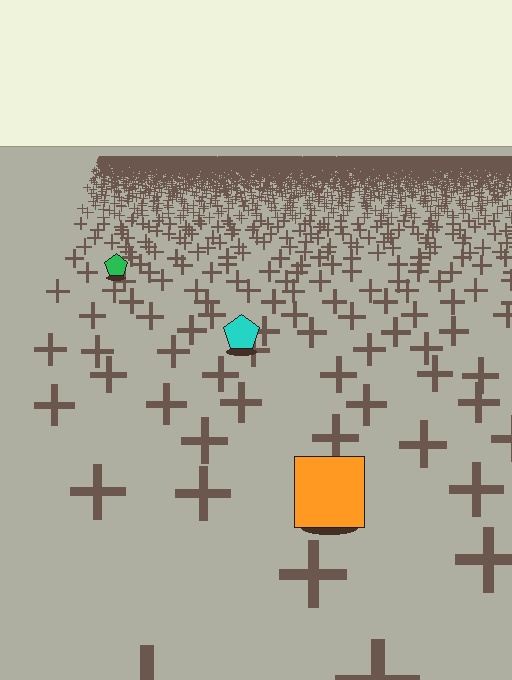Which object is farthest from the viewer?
The green pentagon is farthest from the viewer. It appears smaller and the ground texture around it is denser.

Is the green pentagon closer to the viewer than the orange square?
No. The orange square is closer — you can tell from the texture gradient: the ground texture is coarser near it.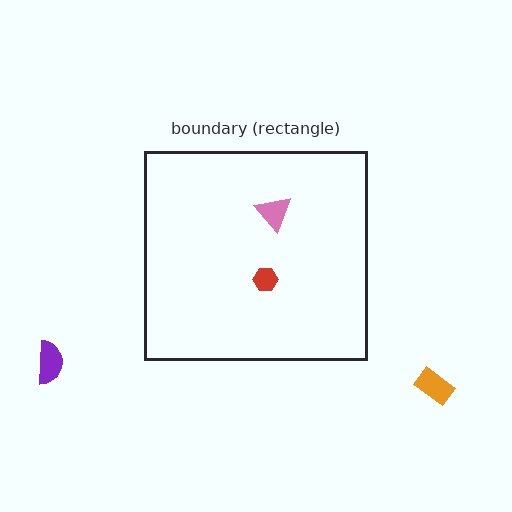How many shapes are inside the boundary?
2 inside, 2 outside.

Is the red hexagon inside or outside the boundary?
Inside.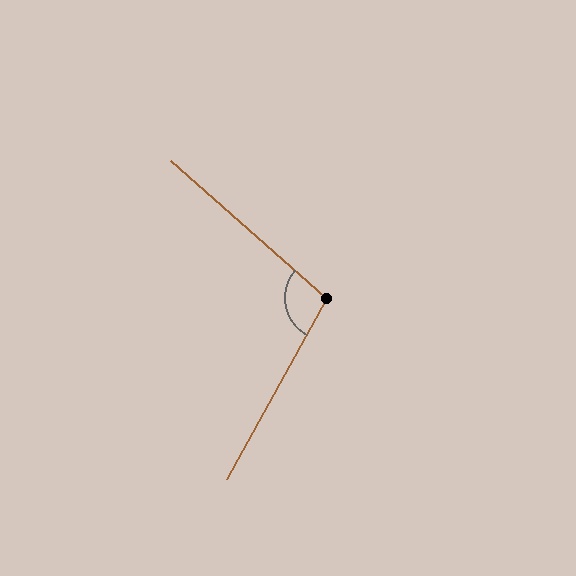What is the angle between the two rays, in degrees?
Approximately 102 degrees.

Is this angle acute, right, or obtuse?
It is obtuse.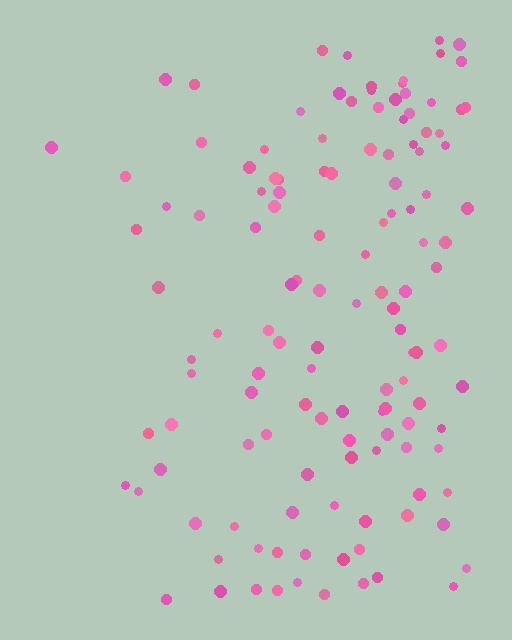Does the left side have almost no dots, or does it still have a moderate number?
Still a moderate number, just noticeably fewer than the right.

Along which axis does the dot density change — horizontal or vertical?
Horizontal.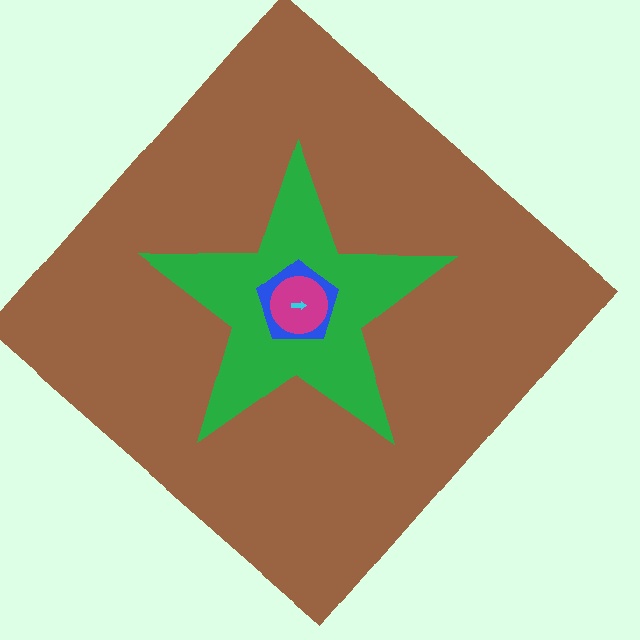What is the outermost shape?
The brown diamond.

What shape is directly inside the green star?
The blue pentagon.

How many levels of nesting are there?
5.